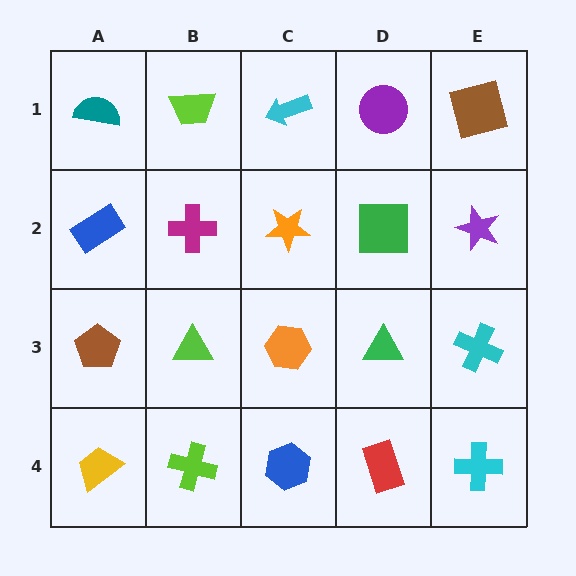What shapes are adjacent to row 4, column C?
An orange hexagon (row 3, column C), a lime cross (row 4, column B), a red rectangle (row 4, column D).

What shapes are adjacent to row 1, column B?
A magenta cross (row 2, column B), a teal semicircle (row 1, column A), a cyan arrow (row 1, column C).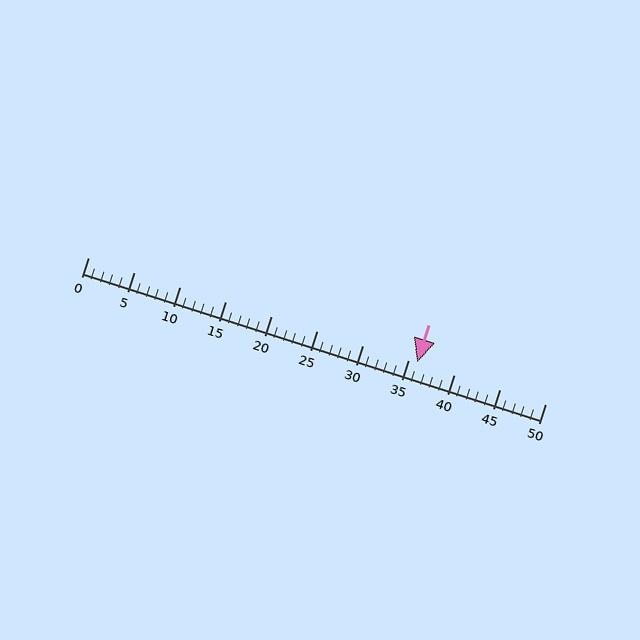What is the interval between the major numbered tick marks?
The major tick marks are spaced 5 units apart.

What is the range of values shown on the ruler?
The ruler shows values from 0 to 50.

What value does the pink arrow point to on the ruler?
The pink arrow points to approximately 36.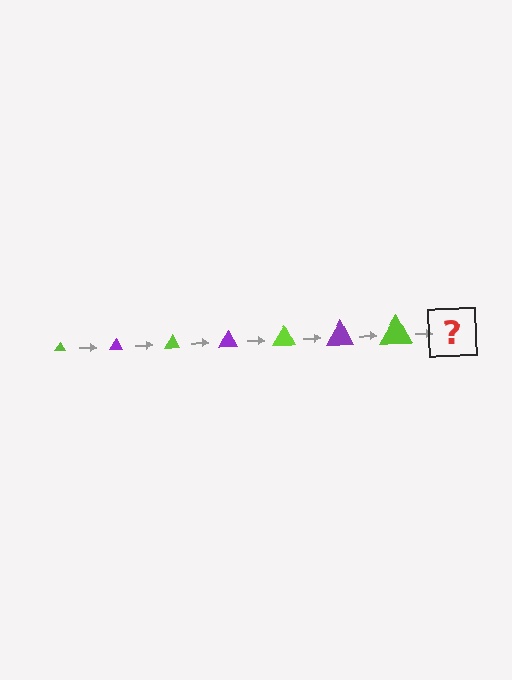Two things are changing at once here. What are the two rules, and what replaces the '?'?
The two rules are that the triangle grows larger each step and the color cycles through lime and purple. The '?' should be a purple triangle, larger than the previous one.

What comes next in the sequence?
The next element should be a purple triangle, larger than the previous one.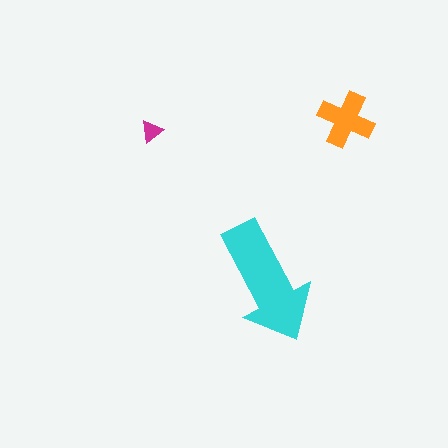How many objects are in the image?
There are 3 objects in the image.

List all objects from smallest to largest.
The magenta triangle, the orange cross, the cyan arrow.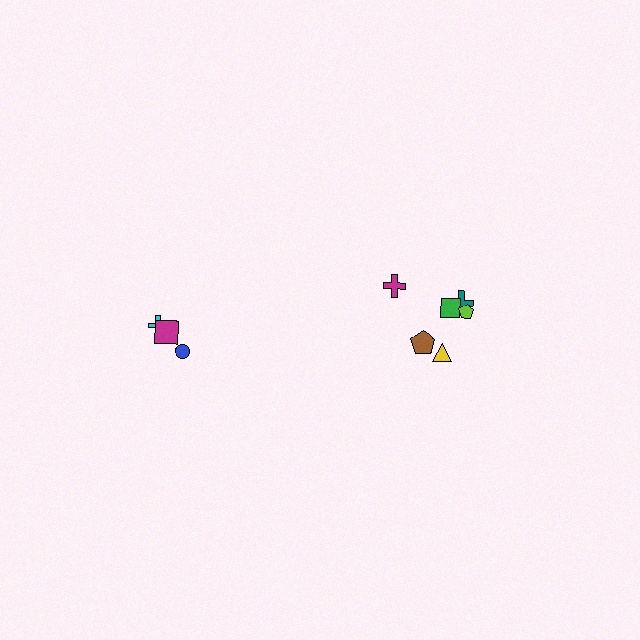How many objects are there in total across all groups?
There are 9 objects.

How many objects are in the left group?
There are 3 objects.